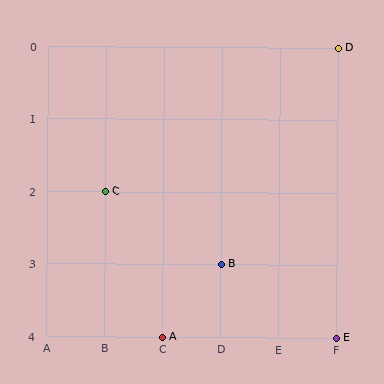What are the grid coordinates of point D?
Point D is at grid coordinates (F, 0).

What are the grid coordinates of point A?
Point A is at grid coordinates (C, 4).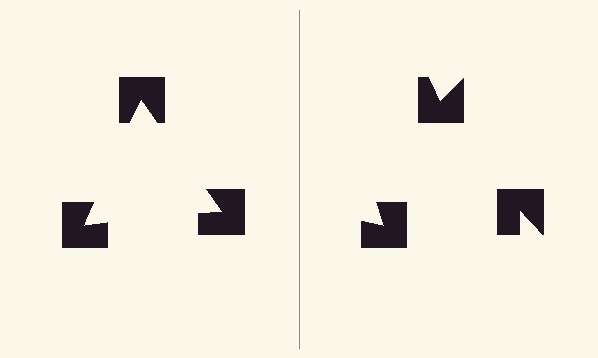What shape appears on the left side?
An illusory triangle.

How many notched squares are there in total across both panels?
6 — 3 on each side.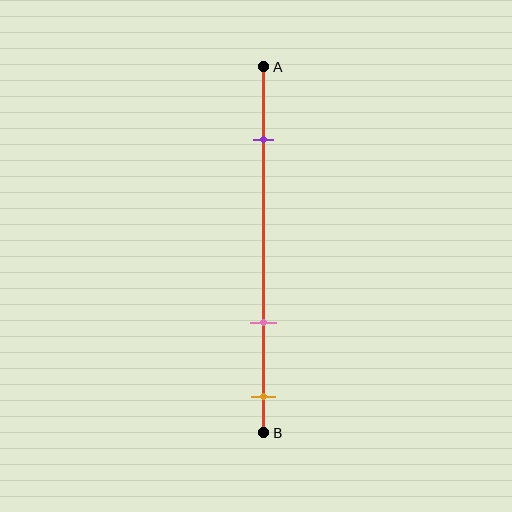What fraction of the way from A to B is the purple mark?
The purple mark is approximately 20% (0.2) of the way from A to B.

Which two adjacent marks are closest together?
The pink and orange marks are the closest adjacent pair.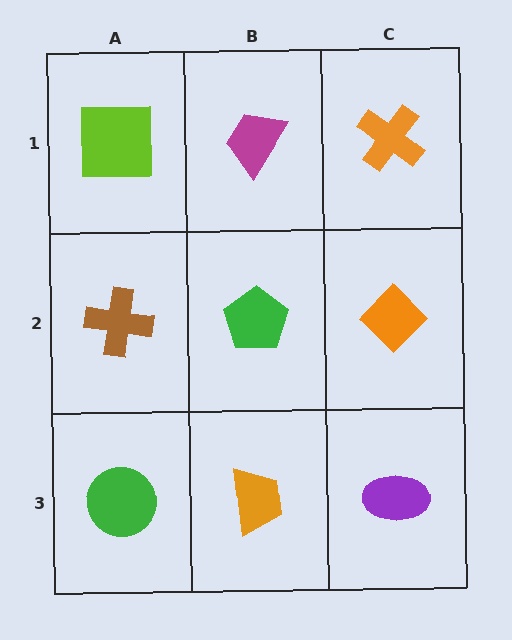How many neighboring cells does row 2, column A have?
3.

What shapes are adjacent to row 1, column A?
A brown cross (row 2, column A), a magenta trapezoid (row 1, column B).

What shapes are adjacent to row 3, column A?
A brown cross (row 2, column A), an orange trapezoid (row 3, column B).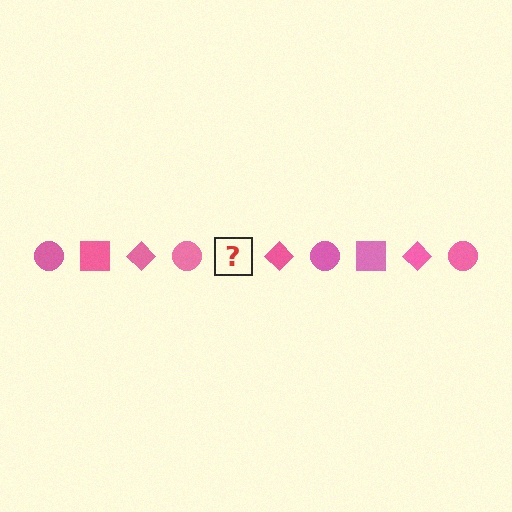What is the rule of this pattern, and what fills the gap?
The rule is that the pattern cycles through circle, square, diamond shapes in pink. The gap should be filled with a pink square.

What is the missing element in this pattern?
The missing element is a pink square.